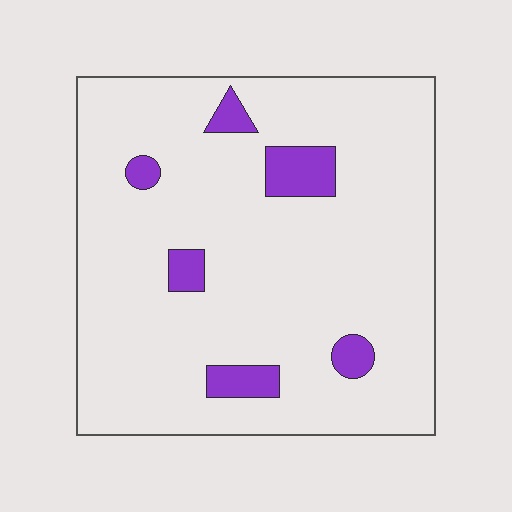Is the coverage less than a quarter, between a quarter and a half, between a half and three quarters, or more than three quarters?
Less than a quarter.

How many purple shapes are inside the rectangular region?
6.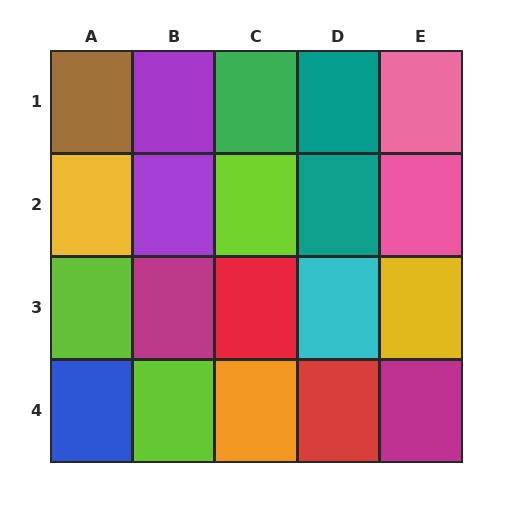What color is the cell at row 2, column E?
Pink.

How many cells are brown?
1 cell is brown.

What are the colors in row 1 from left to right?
Brown, purple, green, teal, pink.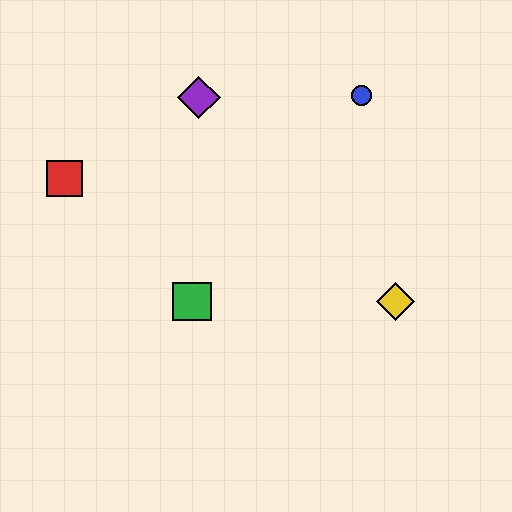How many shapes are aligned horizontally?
2 shapes (the green square, the yellow diamond) are aligned horizontally.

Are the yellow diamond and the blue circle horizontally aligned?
No, the yellow diamond is at y≈302 and the blue circle is at y≈95.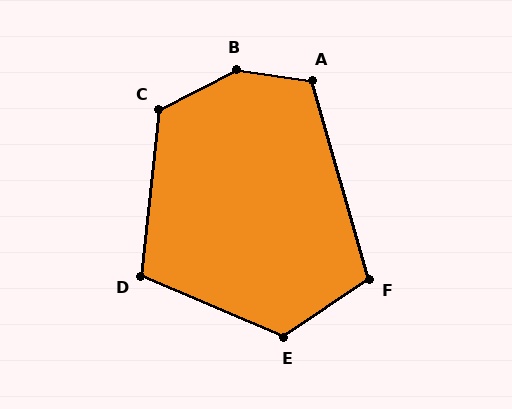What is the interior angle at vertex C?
Approximately 123 degrees (obtuse).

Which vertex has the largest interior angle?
B, at approximately 145 degrees.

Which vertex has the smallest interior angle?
D, at approximately 107 degrees.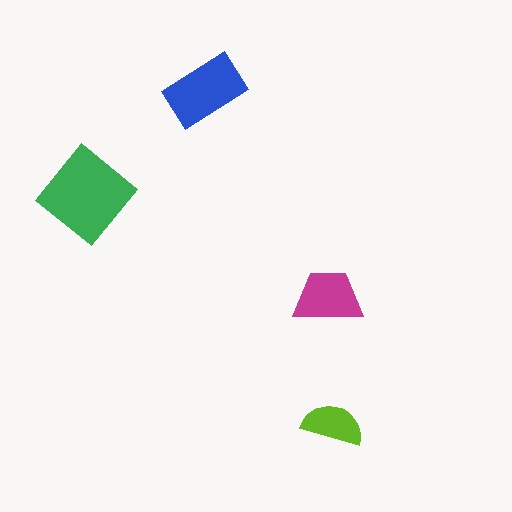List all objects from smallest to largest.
The lime semicircle, the magenta trapezoid, the blue rectangle, the green diamond.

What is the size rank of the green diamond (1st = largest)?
1st.